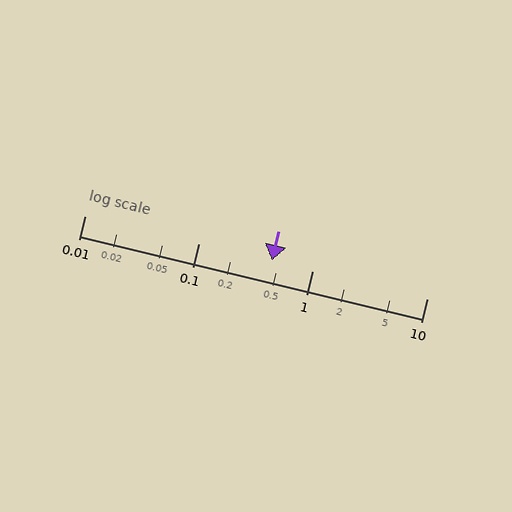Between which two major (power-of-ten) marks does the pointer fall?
The pointer is between 0.1 and 1.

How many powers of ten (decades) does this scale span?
The scale spans 3 decades, from 0.01 to 10.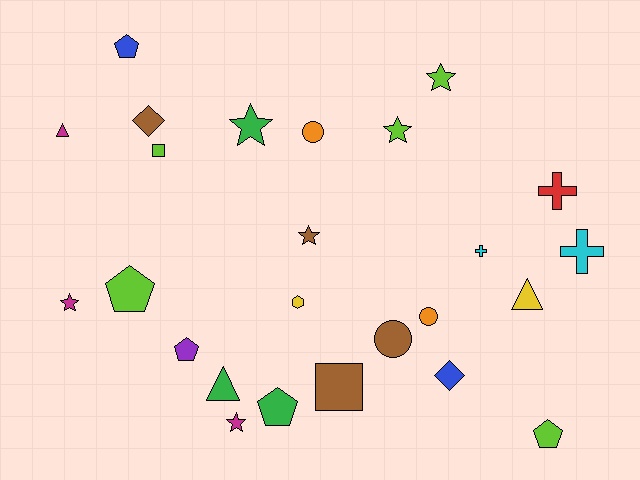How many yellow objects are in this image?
There are 2 yellow objects.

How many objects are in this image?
There are 25 objects.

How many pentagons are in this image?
There are 5 pentagons.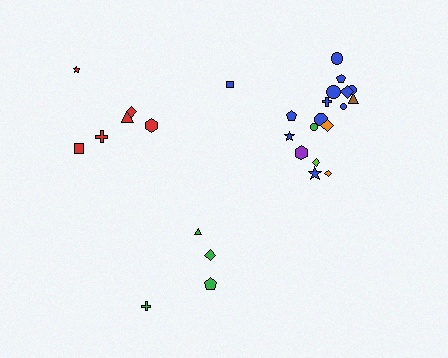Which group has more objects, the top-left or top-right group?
The top-right group.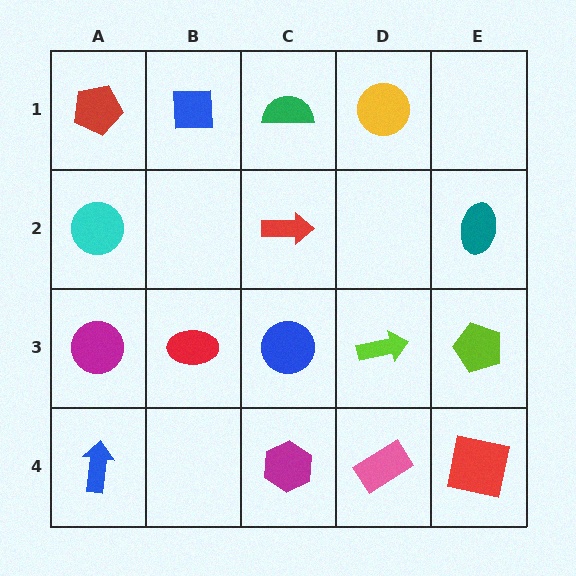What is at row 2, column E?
A teal ellipse.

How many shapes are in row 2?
3 shapes.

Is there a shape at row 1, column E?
No, that cell is empty.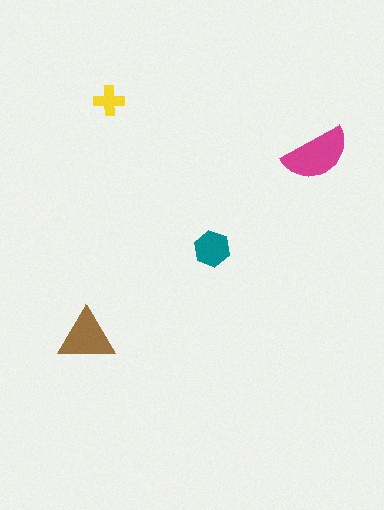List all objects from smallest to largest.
The yellow cross, the teal hexagon, the brown triangle, the magenta semicircle.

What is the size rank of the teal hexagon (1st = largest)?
3rd.